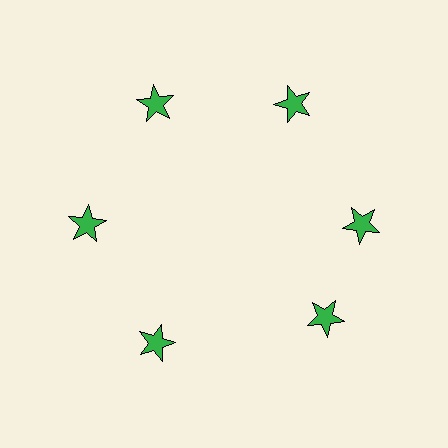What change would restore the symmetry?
The symmetry would be restored by rotating it back into even spacing with its neighbors so that all 6 stars sit at equal angles and equal distance from the center.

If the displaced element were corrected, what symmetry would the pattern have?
It would have 6-fold rotational symmetry — the pattern would map onto itself every 60 degrees.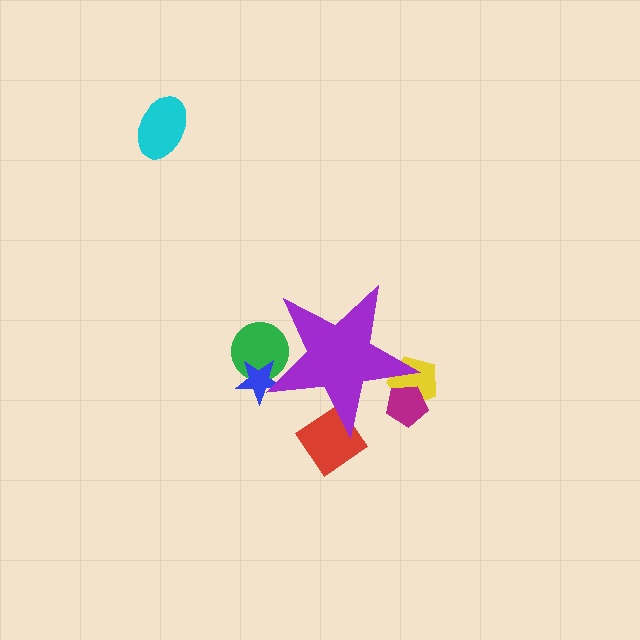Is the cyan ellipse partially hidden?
No, the cyan ellipse is fully visible.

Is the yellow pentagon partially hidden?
Yes, the yellow pentagon is partially hidden behind the purple star.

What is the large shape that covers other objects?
A purple star.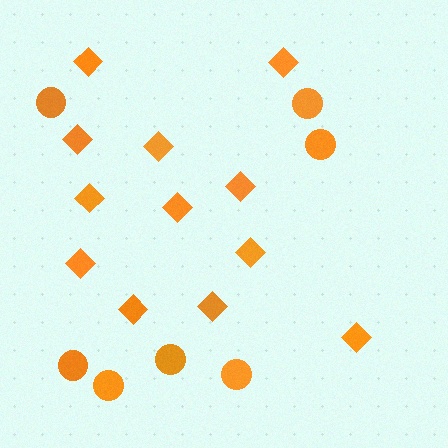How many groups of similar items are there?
There are 2 groups: one group of diamonds (12) and one group of circles (7).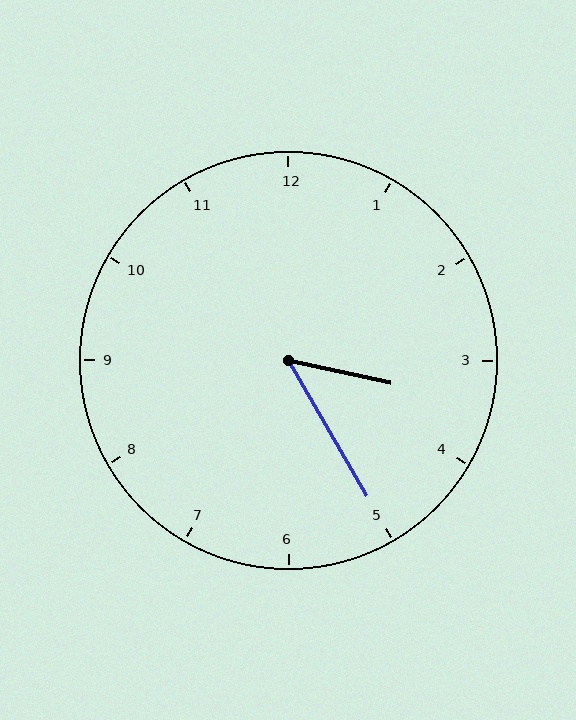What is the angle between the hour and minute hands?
Approximately 48 degrees.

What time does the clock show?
3:25.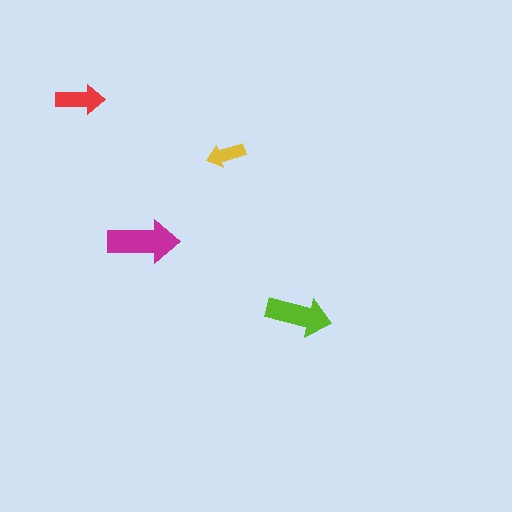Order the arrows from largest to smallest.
the magenta one, the lime one, the red one, the yellow one.